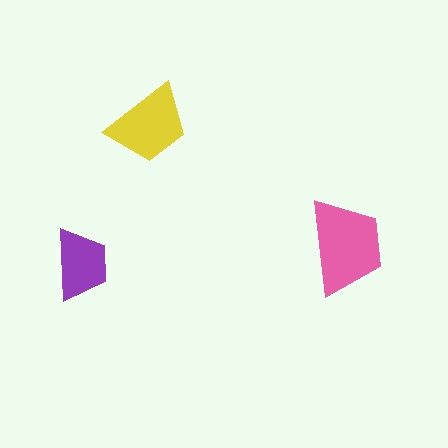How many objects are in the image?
There are 3 objects in the image.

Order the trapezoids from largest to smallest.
the pink one, the yellow one, the purple one.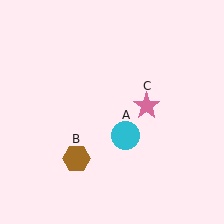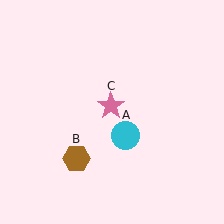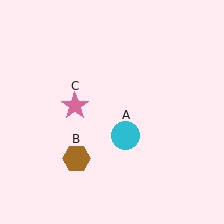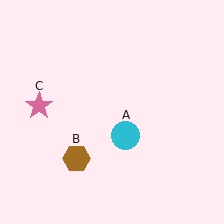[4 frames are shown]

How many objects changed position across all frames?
1 object changed position: pink star (object C).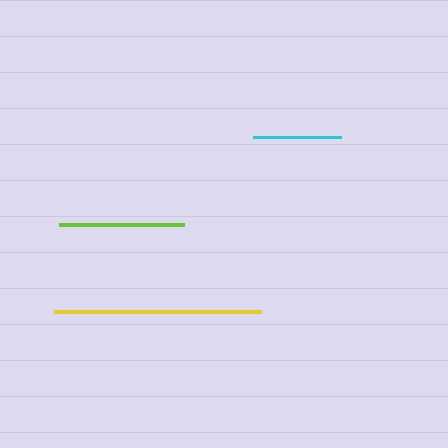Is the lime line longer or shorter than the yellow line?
The yellow line is longer than the lime line.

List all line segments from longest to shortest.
From longest to shortest: yellow, lime, cyan.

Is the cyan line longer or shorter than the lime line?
The lime line is longer than the cyan line.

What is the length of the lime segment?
The lime segment is approximately 125 pixels long.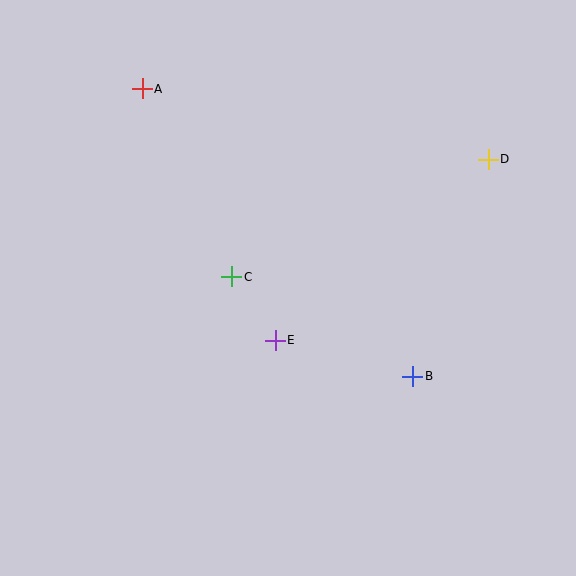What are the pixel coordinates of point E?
Point E is at (275, 340).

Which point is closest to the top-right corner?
Point D is closest to the top-right corner.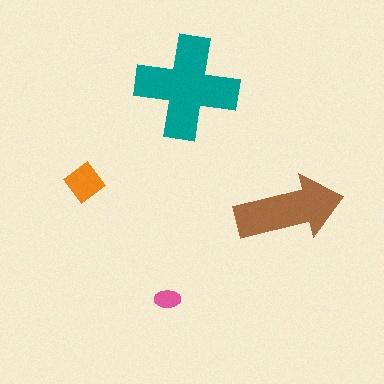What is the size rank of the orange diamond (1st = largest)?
3rd.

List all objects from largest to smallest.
The teal cross, the brown arrow, the orange diamond, the pink ellipse.